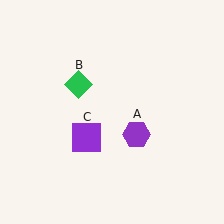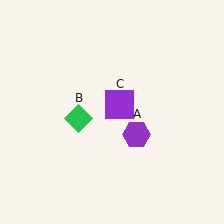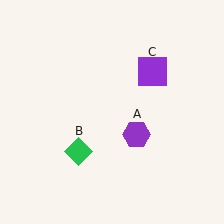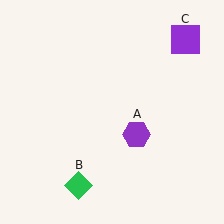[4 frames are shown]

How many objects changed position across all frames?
2 objects changed position: green diamond (object B), purple square (object C).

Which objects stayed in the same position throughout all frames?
Purple hexagon (object A) remained stationary.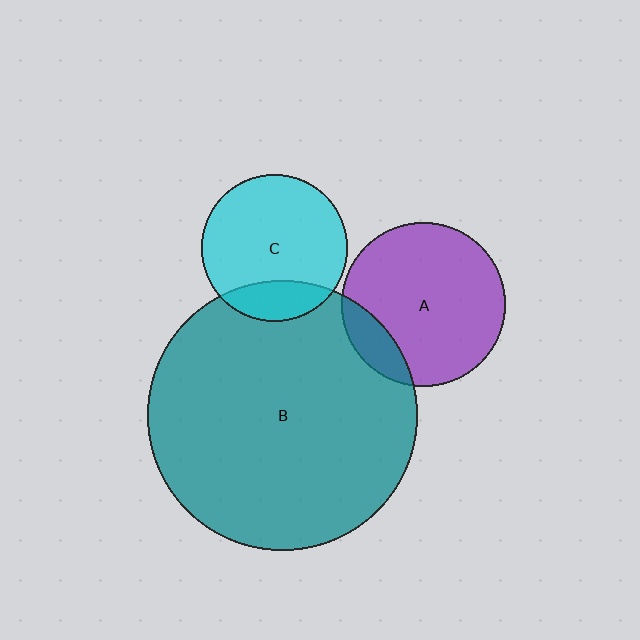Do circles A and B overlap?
Yes.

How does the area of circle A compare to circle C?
Approximately 1.3 times.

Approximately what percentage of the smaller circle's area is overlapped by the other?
Approximately 15%.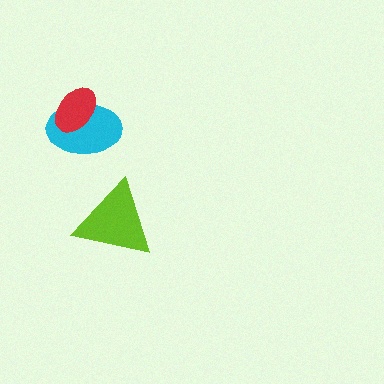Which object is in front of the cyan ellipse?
The red ellipse is in front of the cyan ellipse.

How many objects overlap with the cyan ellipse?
1 object overlaps with the cyan ellipse.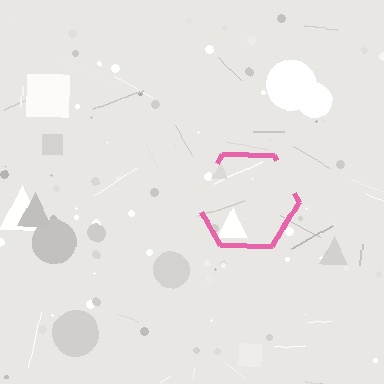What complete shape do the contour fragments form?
The contour fragments form a hexagon.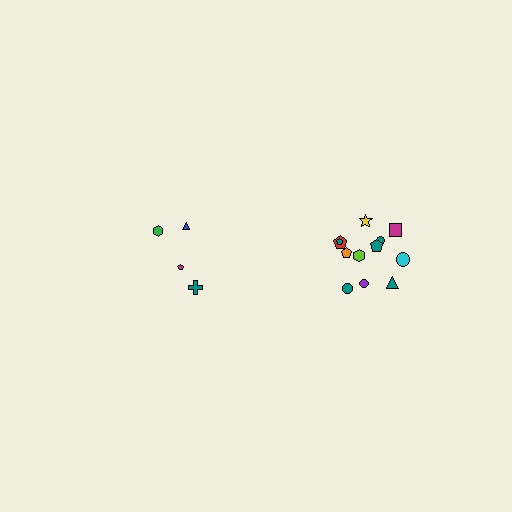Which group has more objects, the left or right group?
The right group.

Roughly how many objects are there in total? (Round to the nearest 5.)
Roughly 15 objects in total.